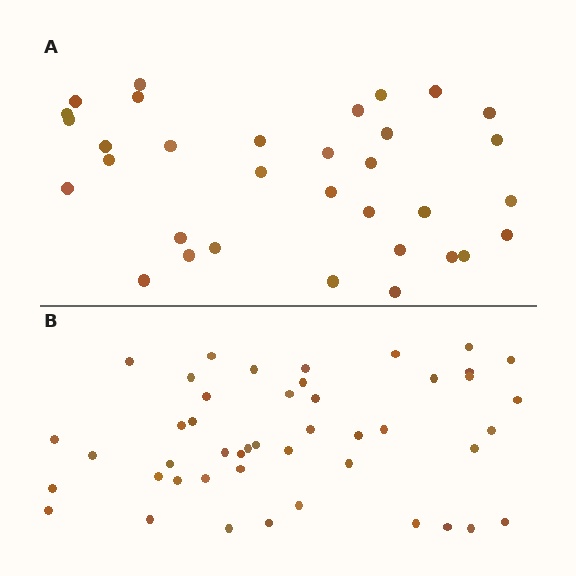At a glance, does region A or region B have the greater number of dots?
Region B (the bottom region) has more dots.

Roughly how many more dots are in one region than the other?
Region B has approximately 15 more dots than region A.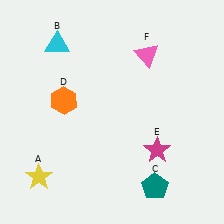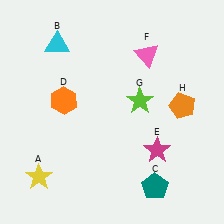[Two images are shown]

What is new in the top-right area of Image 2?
A lime star (G) was added in the top-right area of Image 2.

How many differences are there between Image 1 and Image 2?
There are 2 differences between the two images.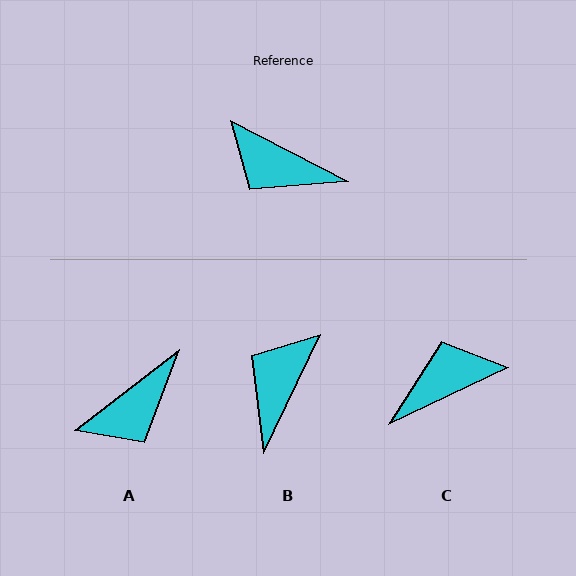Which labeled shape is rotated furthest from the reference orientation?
C, about 127 degrees away.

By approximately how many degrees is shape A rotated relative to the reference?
Approximately 65 degrees counter-clockwise.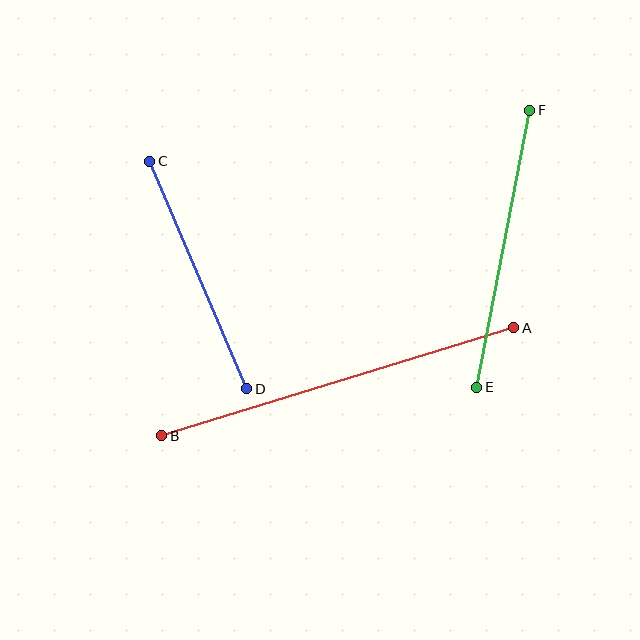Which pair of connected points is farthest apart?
Points A and B are farthest apart.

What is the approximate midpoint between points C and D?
The midpoint is at approximately (198, 275) pixels.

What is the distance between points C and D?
The distance is approximately 247 pixels.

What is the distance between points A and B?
The distance is approximately 368 pixels.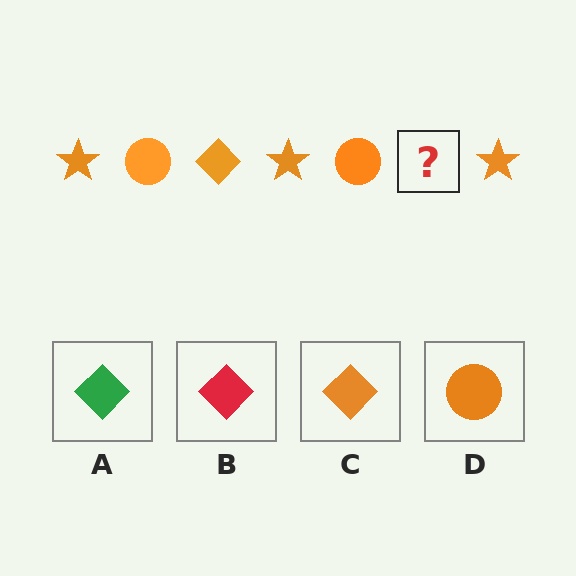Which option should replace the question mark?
Option C.